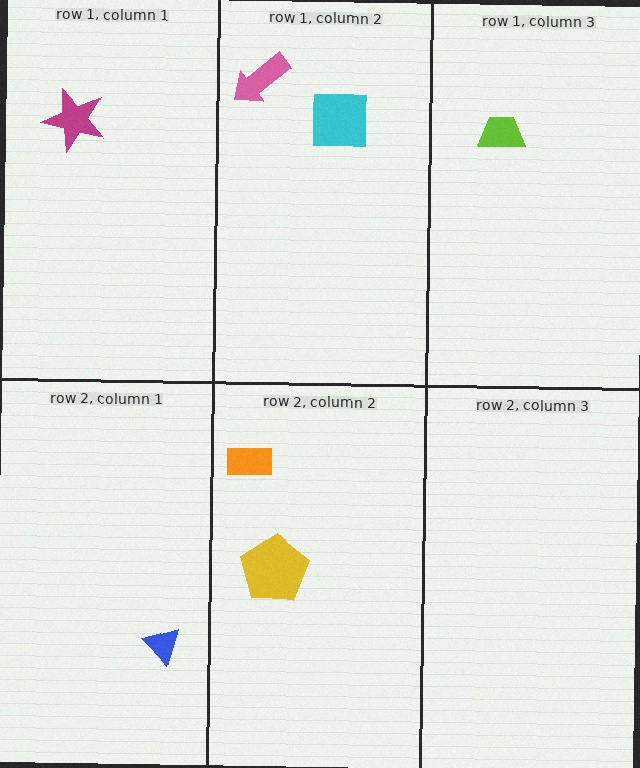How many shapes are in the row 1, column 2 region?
2.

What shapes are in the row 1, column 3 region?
The lime trapezoid.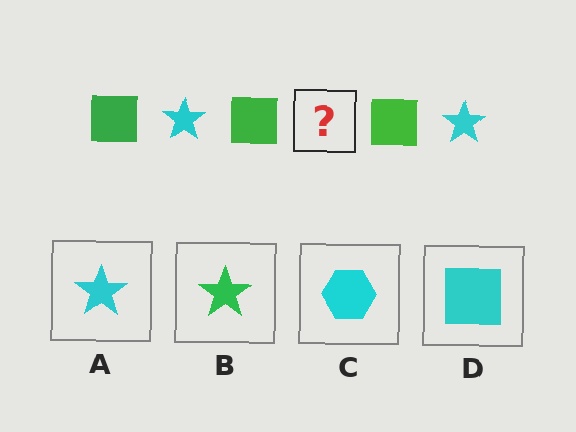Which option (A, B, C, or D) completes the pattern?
A.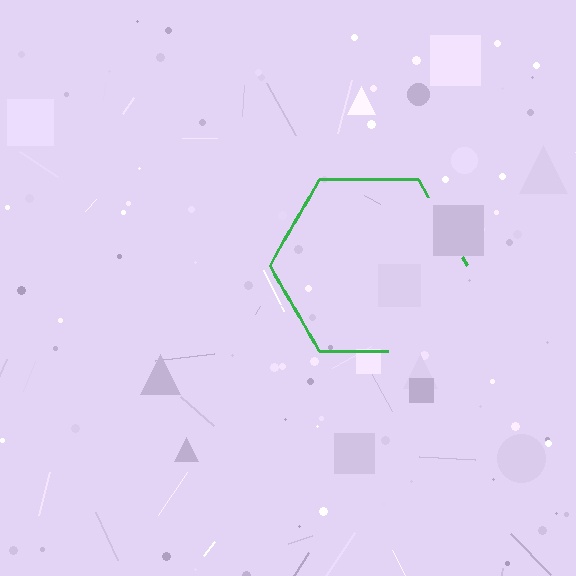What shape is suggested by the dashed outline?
The dashed outline suggests a hexagon.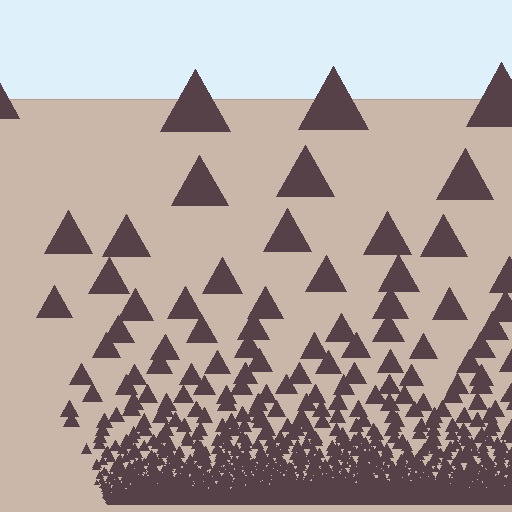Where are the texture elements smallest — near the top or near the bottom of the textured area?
Near the bottom.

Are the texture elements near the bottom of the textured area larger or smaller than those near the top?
Smaller. The gradient is inverted — elements near the bottom are smaller and denser.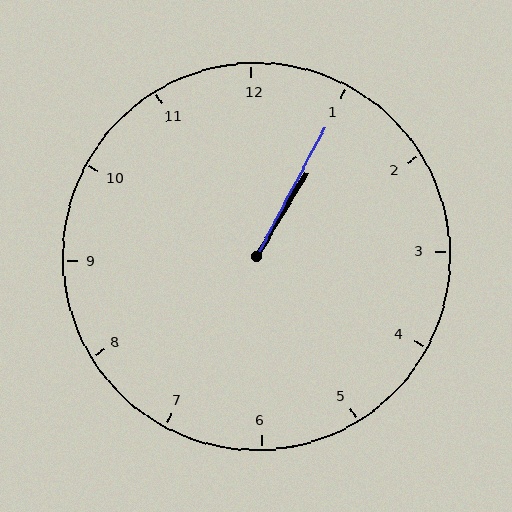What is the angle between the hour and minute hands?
Approximately 2 degrees.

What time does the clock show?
1:05.